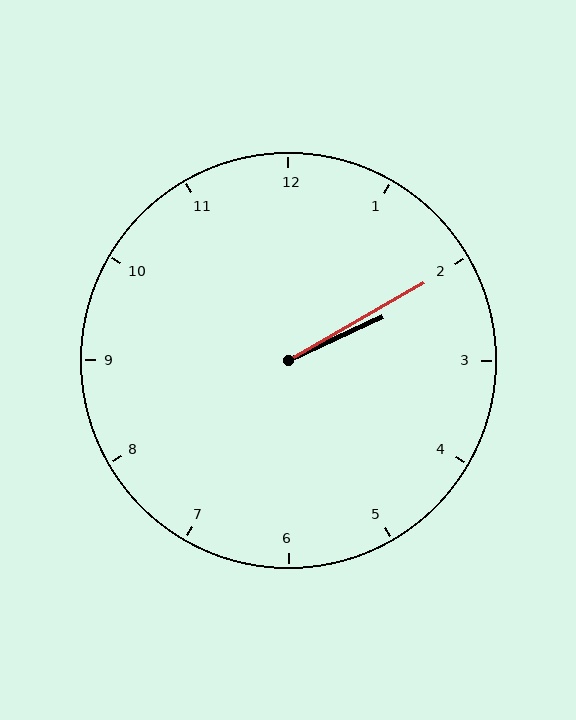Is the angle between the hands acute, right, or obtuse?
It is acute.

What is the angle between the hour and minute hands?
Approximately 5 degrees.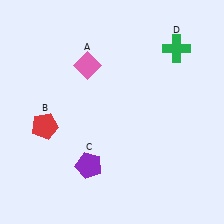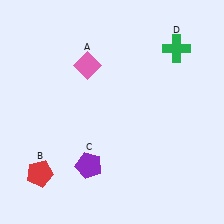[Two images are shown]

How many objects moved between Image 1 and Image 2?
1 object moved between the two images.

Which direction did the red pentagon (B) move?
The red pentagon (B) moved down.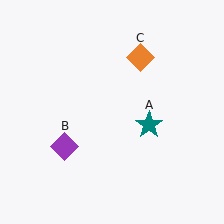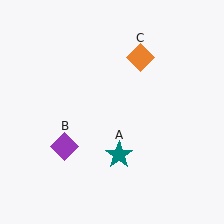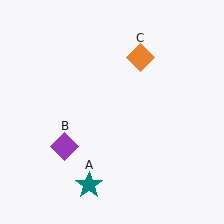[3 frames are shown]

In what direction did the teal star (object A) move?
The teal star (object A) moved down and to the left.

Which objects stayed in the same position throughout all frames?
Purple diamond (object B) and orange diamond (object C) remained stationary.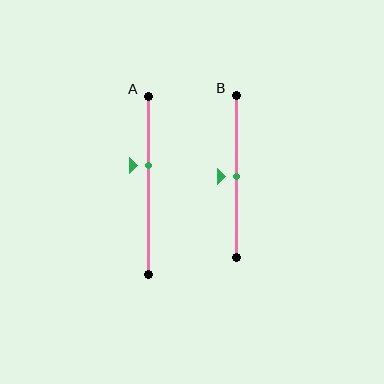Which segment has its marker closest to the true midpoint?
Segment B has its marker closest to the true midpoint.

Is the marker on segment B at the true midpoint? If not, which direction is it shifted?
Yes, the marker on segment B is at the true midpoint.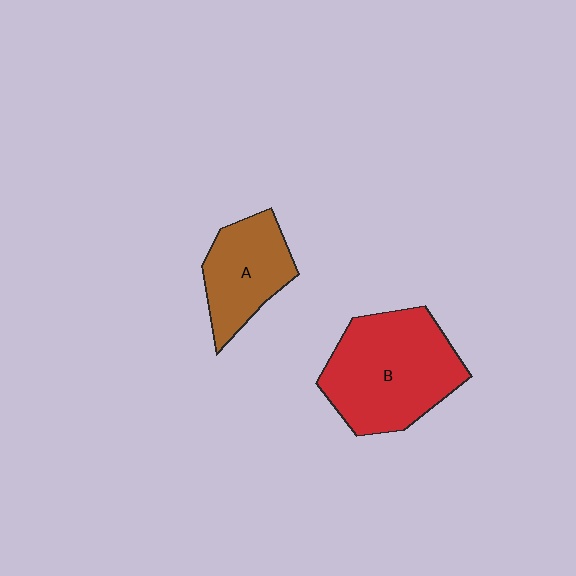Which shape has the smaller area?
Shape A (brown).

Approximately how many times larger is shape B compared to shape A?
Approximately 1.7 times.